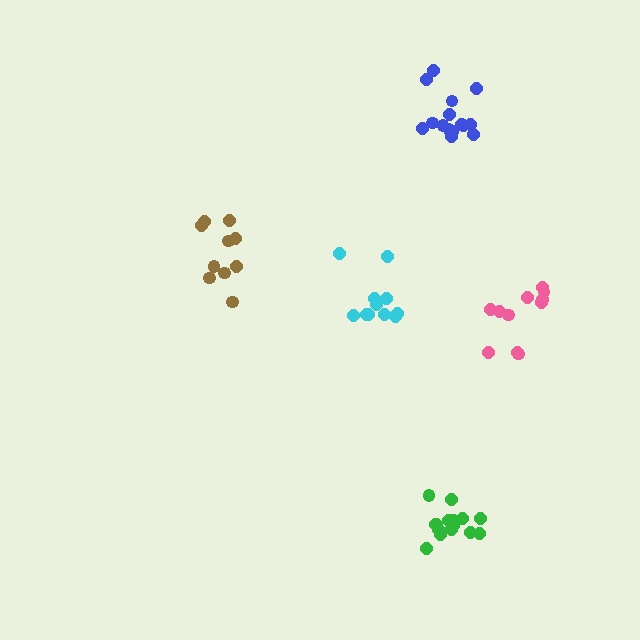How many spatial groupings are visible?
There are 5 spatial groupings.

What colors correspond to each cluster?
The clusters are colored: cyan, blue, pink, green, brown.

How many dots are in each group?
Group 1: 11 dots, Group 2: 15 dots, Group 3: 11 dots, Group 4: 15 dots, Group 5: 10 dots (62 total).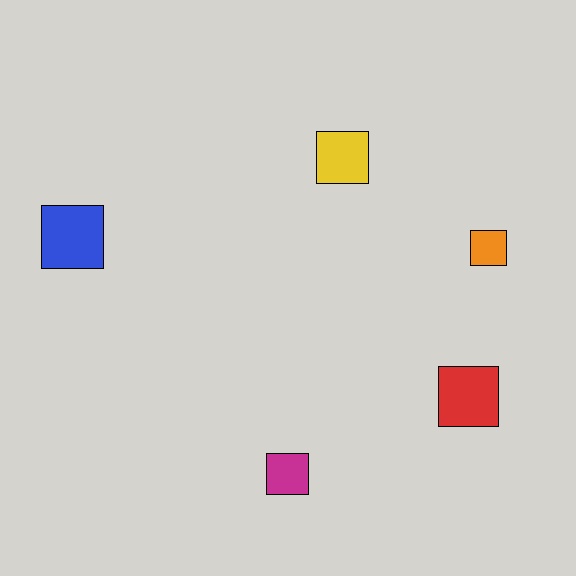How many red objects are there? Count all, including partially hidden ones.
There is 1 red object.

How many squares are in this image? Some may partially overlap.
There are 5 squares.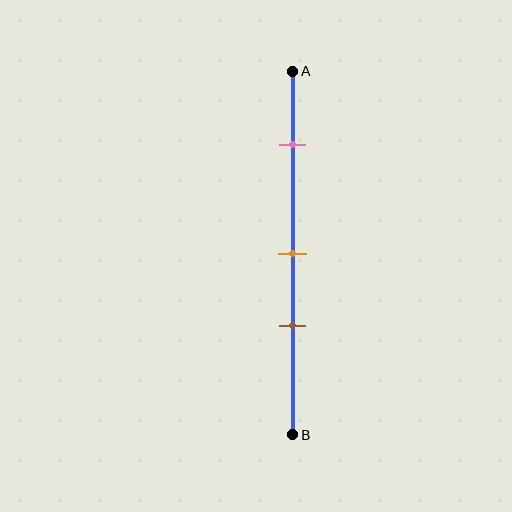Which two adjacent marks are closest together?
The orange and brown marks are the closest adjacent pair.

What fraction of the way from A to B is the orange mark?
The orange mark is approximately 50% (0.5) of the way from A to B.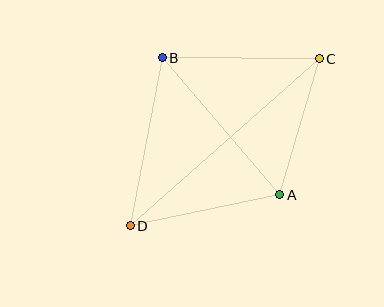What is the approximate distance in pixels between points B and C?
The distance between B and C is approximately 157 pixels.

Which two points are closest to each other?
Points A and C are closest to each other.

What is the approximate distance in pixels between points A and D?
The distance between A and D is approximately 152 pixels.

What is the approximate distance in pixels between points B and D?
The distance between B and D is approximately 171 pixels.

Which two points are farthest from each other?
Points C and D are farthest from each other.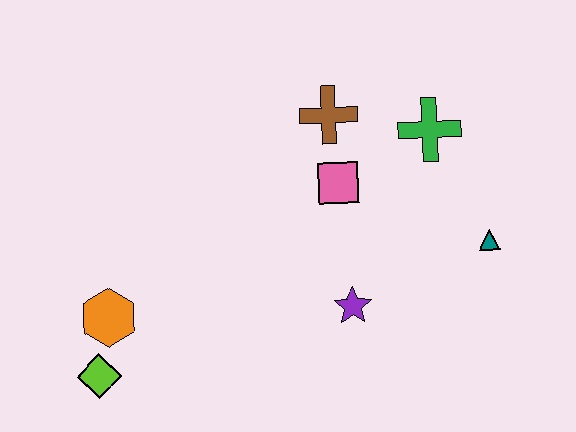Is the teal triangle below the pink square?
Yes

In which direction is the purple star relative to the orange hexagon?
The purple star is to the right of the orange hexagon.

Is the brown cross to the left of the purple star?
Yes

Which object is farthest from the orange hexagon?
The teal triangle is farthest from the orange hexagon.